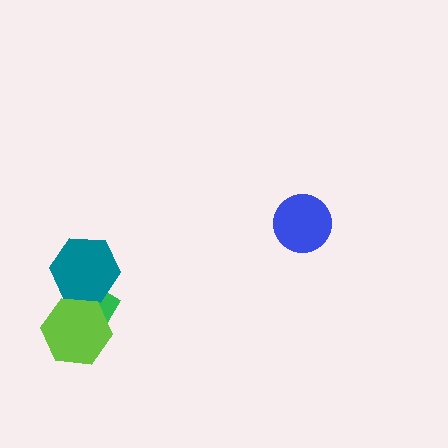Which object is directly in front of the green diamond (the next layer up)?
The teal hexagon is directly in front of the green diamond.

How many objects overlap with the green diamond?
2 objects overlap with the green diamond.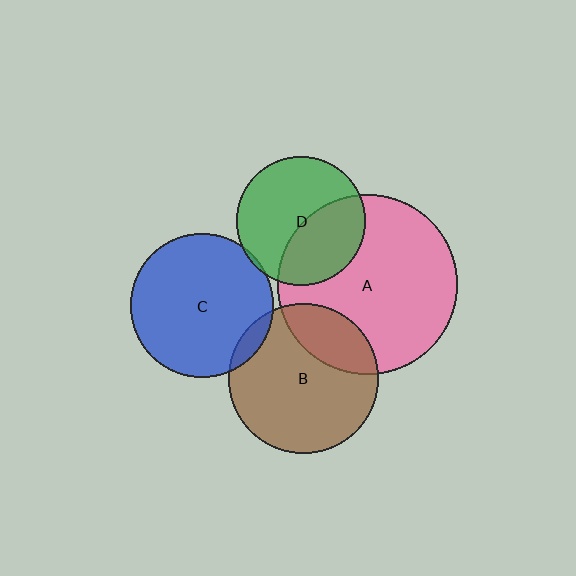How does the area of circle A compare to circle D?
Approximately 2.0 times.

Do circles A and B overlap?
Yes.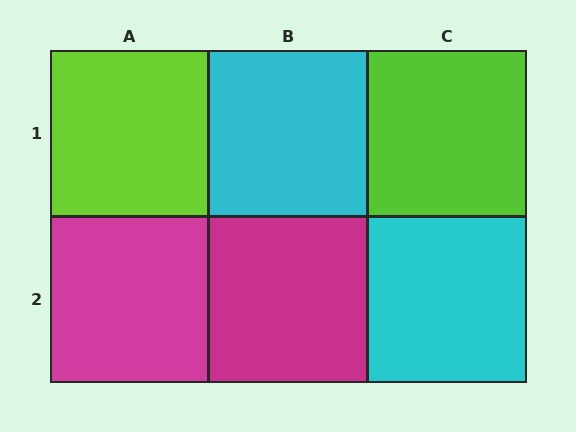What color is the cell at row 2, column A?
Magenta.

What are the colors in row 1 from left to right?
Lime, cyan, lime.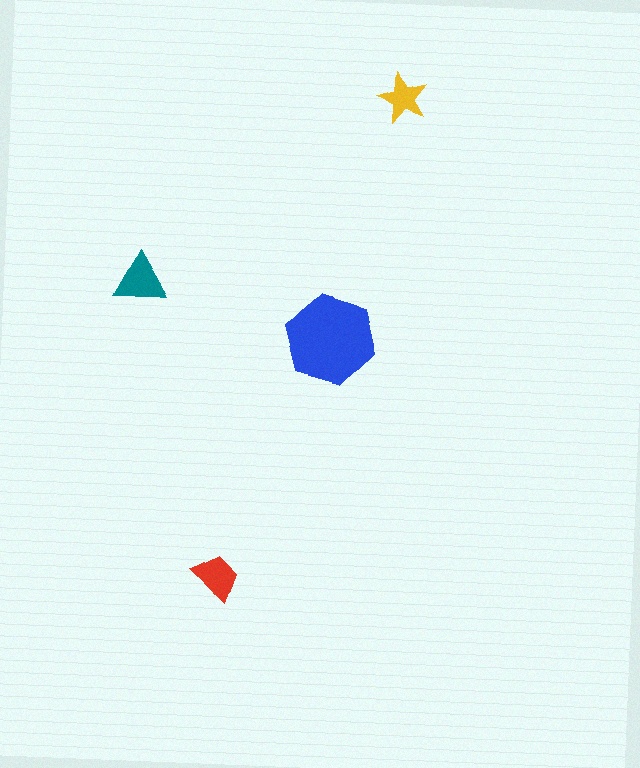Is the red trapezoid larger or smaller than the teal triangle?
Smaller.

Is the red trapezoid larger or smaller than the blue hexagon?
Smaller.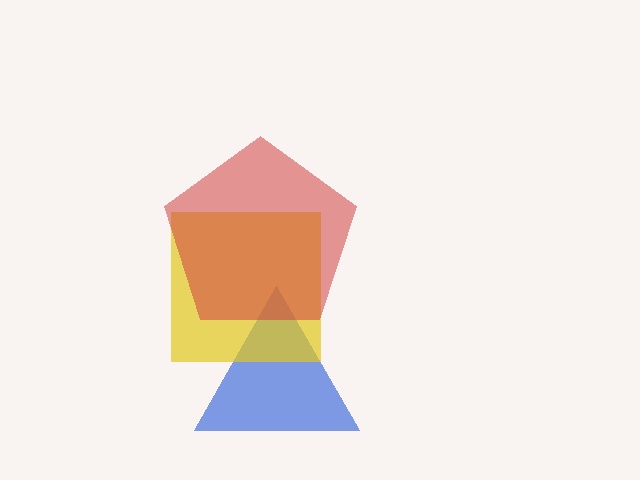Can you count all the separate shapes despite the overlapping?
Yes, there are 3 separate shapes.